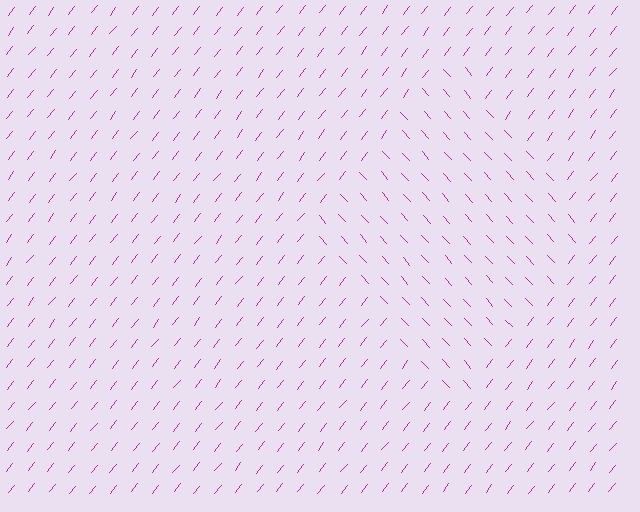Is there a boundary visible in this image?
Yes, there is a texture boundary formed by a change in line orientation.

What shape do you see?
I see a diamond.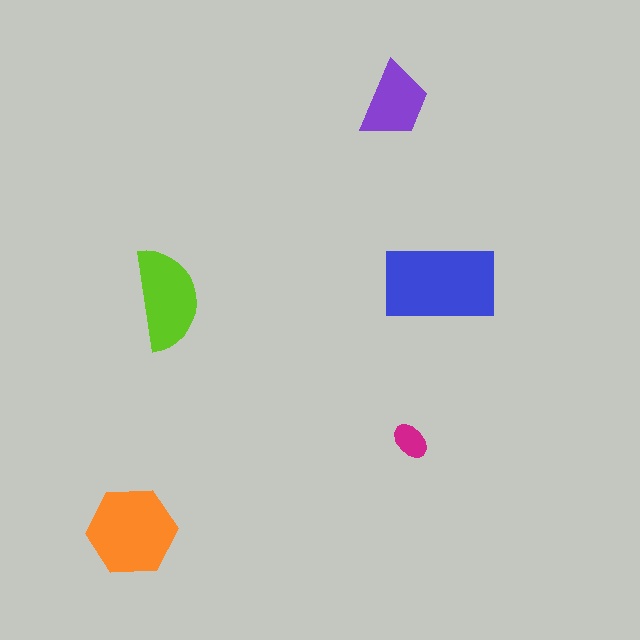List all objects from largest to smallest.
The blue rectangle, the orange hexagon, the lime semicircle, the purple trapezoid, the magenta ellipse.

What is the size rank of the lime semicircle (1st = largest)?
3rd.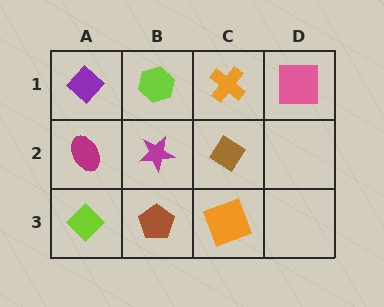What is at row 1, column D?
A pink square.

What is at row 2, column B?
A magenta star.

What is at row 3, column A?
A lime diamond.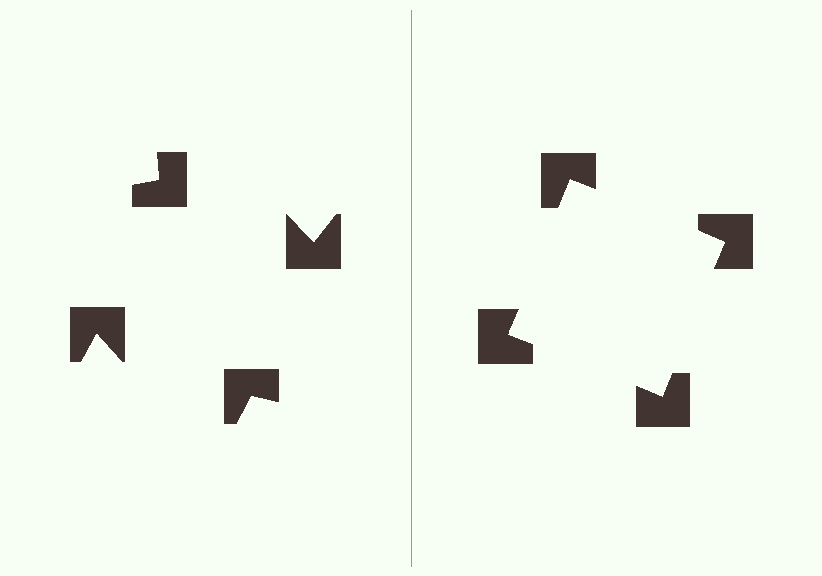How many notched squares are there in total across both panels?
8 — 4 on each side.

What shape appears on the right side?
An illusory square.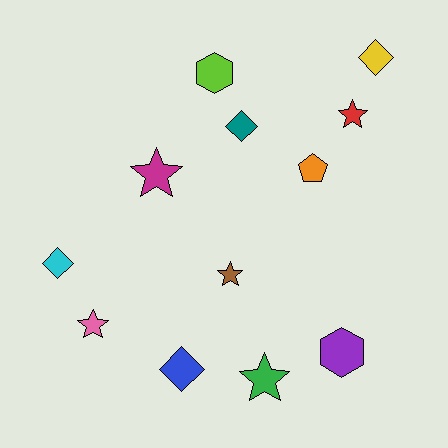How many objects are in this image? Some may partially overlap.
There are 12 objects.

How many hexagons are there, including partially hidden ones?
There are 2 hexagons.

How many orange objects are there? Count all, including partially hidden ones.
There is 1 orange object.